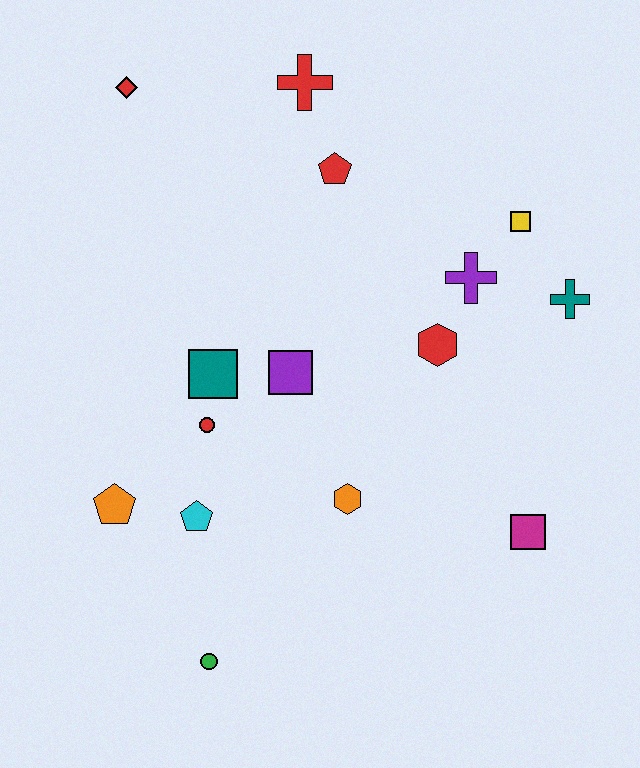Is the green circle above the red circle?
No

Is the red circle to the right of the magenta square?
No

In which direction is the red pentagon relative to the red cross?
The red pentagon is below the red cross.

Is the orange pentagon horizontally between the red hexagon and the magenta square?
No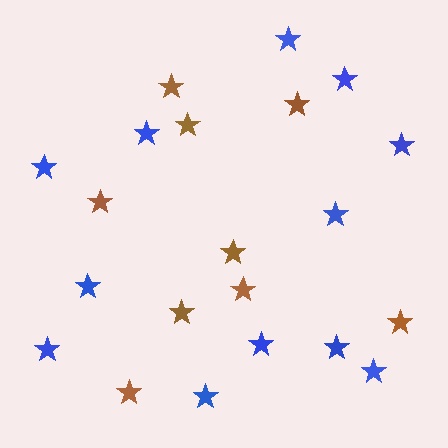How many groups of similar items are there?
There are 2 groups: one group of brown stars (9) and one group of blue stars (12).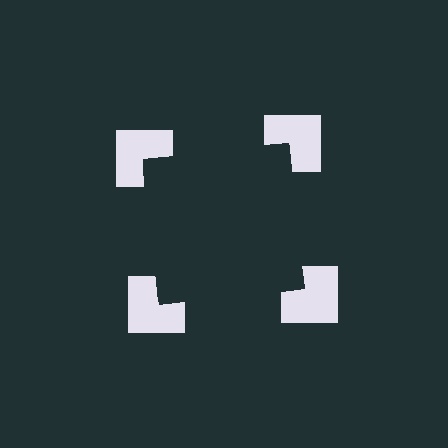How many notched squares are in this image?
There are 4 — one at each vertex of the illusory square.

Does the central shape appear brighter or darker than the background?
It typically appears slightly darker than the background, even though no actual brightness change is drawn.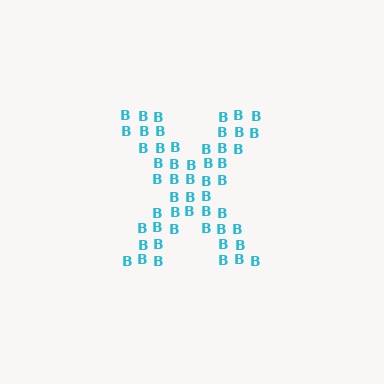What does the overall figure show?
The overall figure shows the letter X.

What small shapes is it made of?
It is made of small letter B's.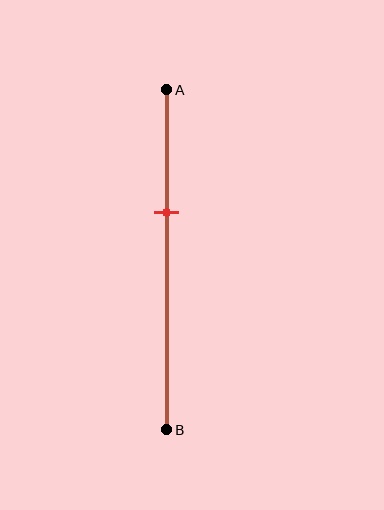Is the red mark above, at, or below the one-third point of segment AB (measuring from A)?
The red mark is approximately at the one-third point of segment AB.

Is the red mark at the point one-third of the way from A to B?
Yes, the mark is approximately at the one-third point.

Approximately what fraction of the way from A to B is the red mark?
The red mark is approximately 35% of the way from A to B.